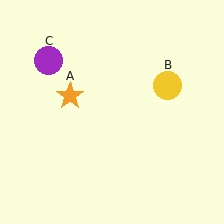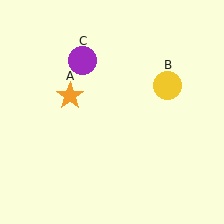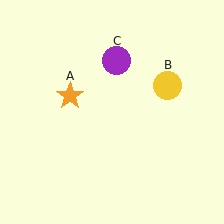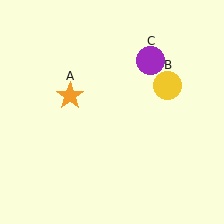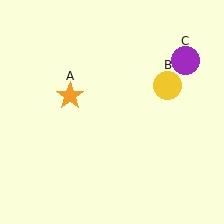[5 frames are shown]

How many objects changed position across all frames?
1 object changed position: purple circle (object C).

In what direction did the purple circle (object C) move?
The purple circle (object C) moved right.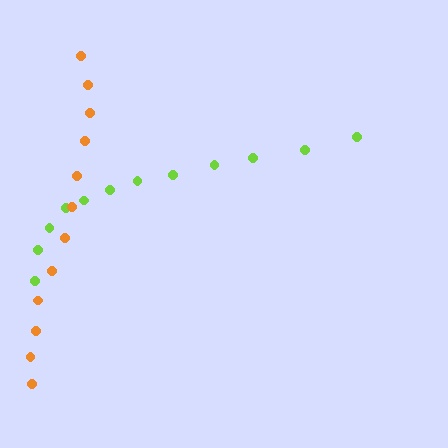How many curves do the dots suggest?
There are 2 distinct paths.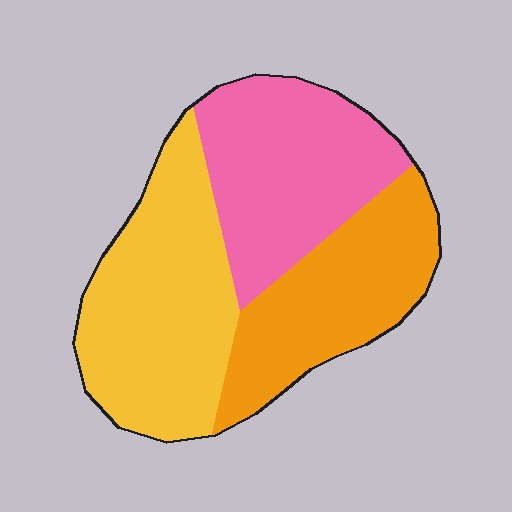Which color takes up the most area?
Yellow, at roughly 40%.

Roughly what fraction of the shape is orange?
Orange covers around 30% of the shape.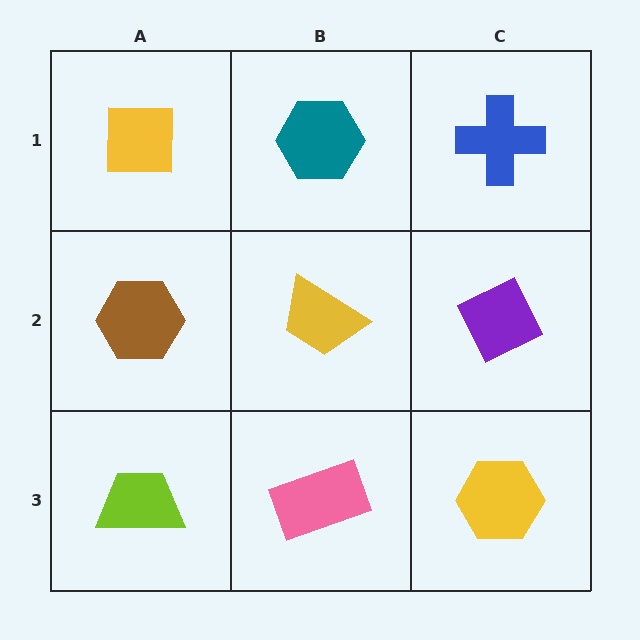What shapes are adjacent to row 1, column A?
A brown hexagon (row 2, column A), a teal hexagon (row 1, column B).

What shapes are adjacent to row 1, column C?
A purple diamond (row 2, column C), a teal hexagon (row 1, column B).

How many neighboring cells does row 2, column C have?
3.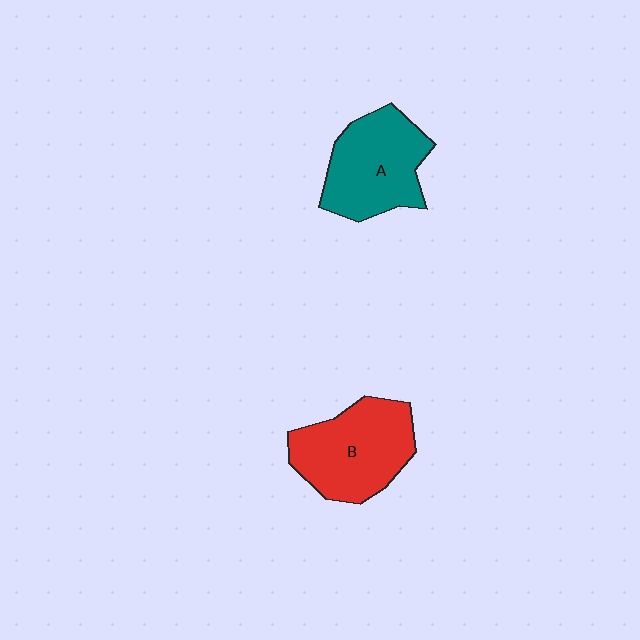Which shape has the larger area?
Shape B (red).